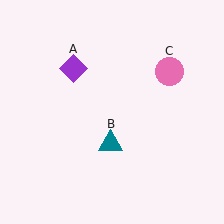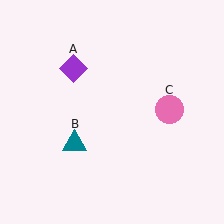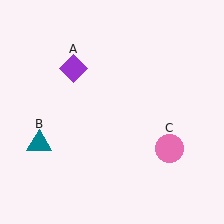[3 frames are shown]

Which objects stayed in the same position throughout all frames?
Purple diamond (object A) remained stationary.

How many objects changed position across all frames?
2 objects changed position: teal triangle (object B), pink circle (object C).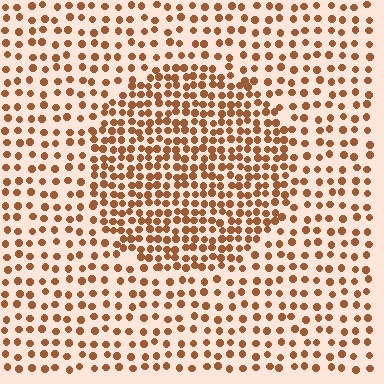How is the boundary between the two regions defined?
The boundary is defined by a change in element density (approximately 1.9x ratio). All elements are the same color, size, and shape.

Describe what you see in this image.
The image contains small brown elements arranged at two different densities. A circle-shaped region is visible where the elements are more densely packed than the surrounding area.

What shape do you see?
I see a circle.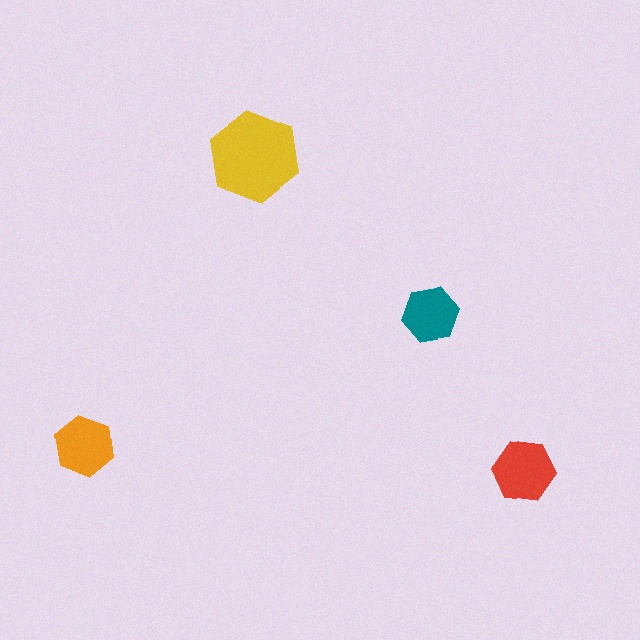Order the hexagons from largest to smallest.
the yellow one, the red one, the orange one, the teal one.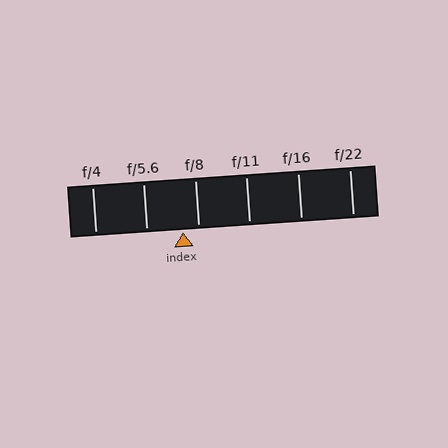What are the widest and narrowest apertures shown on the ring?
The widest aperture shown is f/4 and the narrowest is f/22.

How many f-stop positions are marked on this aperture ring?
There are 6 f-stop positions marked.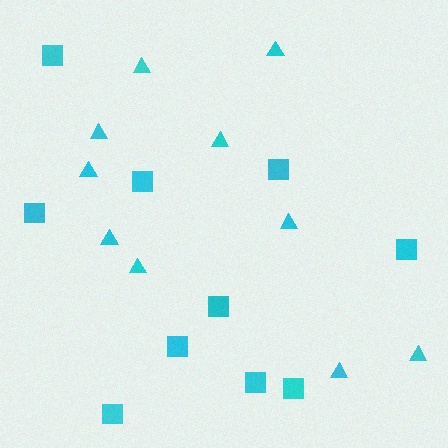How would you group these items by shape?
There are 2 groups: one group of triangles (10) and one group of squares (10).